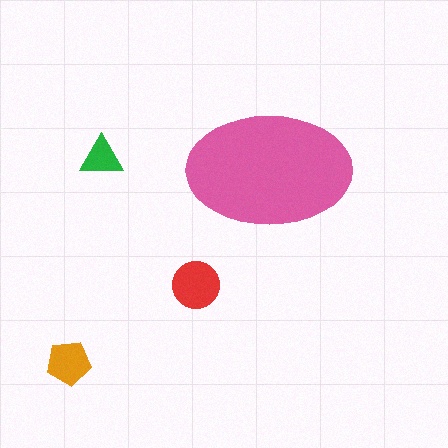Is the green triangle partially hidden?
No, the green triangle is fully visible.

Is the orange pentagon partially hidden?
No, the orange pentagon is fully visible.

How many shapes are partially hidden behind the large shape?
0 shapes are partially hidden.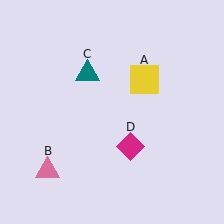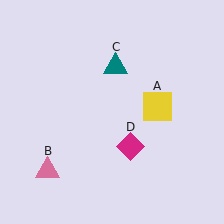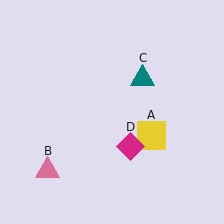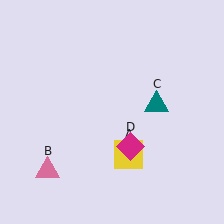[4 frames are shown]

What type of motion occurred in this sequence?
The yellow square (object A), teal triangle (object C) rotated clockwise around the center of the scene.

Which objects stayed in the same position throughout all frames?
Pink triangle (object B) and magenta diamond (object D) remained stationary.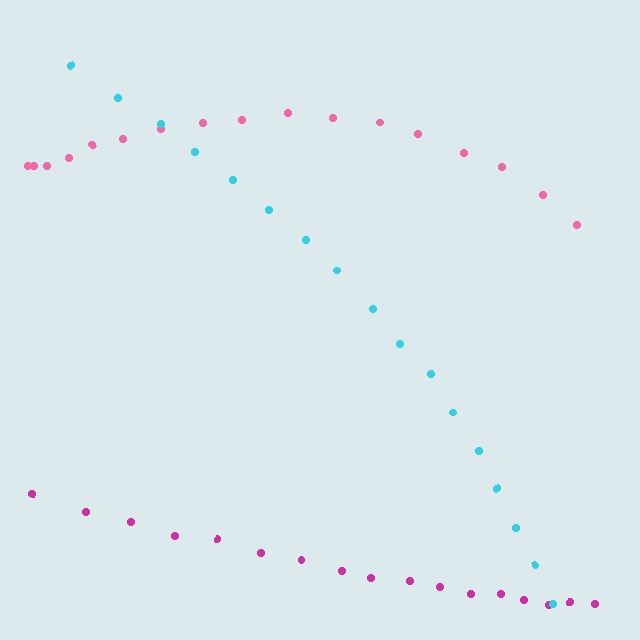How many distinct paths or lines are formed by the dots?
There are 3 distinct paths.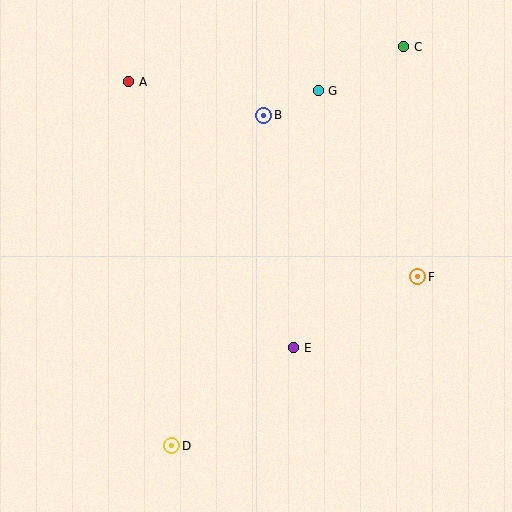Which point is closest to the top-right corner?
Point C is closest to the top-right corner.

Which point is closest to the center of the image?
Point E at (294, 348) is closest to the center.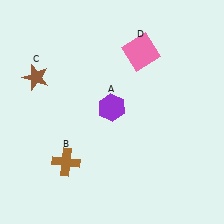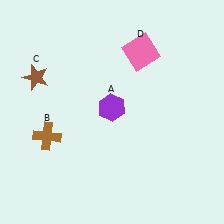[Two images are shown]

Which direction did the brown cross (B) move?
The brown cross (B) moved up.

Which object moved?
The brown cross (B) moved up.